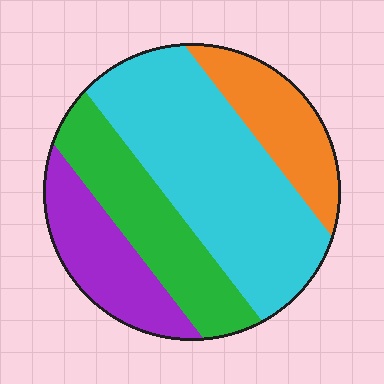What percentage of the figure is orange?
Orange takes up less than a sixth of the figure.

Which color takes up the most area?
Cyan, at roughly 45%.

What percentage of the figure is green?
Green covers around 25% of the figure.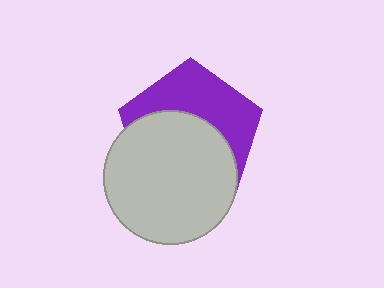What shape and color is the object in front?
The object in front is a light gray circle.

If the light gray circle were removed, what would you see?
You would see the complete purple pentagon.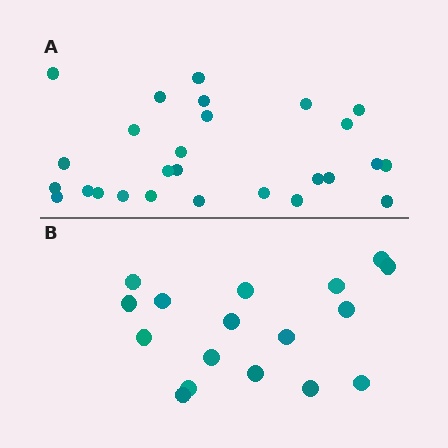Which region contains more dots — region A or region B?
Region A (the top region) has more dots.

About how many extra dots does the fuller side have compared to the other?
Region A has roughly 10 or so more dots than region B.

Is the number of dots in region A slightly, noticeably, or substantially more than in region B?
Region A has substantially more. The ratio is roughly 1.6 to 1.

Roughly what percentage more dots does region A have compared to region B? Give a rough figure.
About 60% more.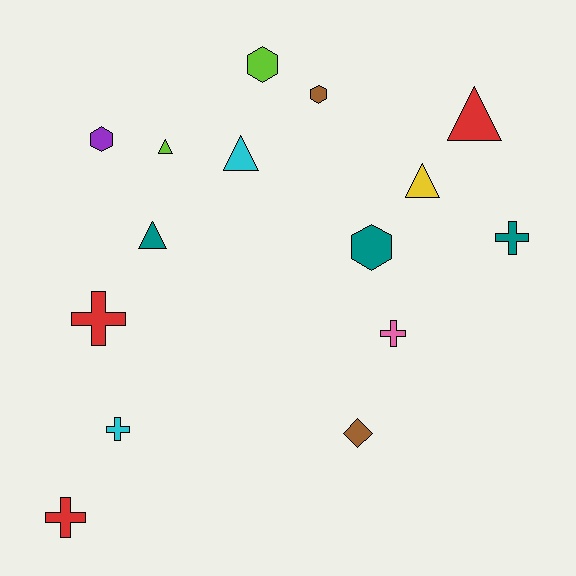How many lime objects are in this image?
There are 2 lime objects.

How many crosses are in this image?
There are 5 crosses.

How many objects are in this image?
There are 15 objects.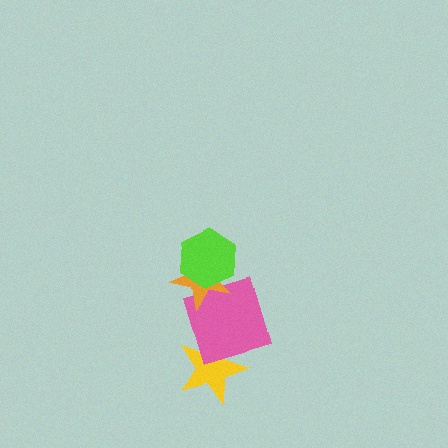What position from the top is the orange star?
The orange star is 2nd from the top.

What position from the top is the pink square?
The pink square is 3rd from the top.